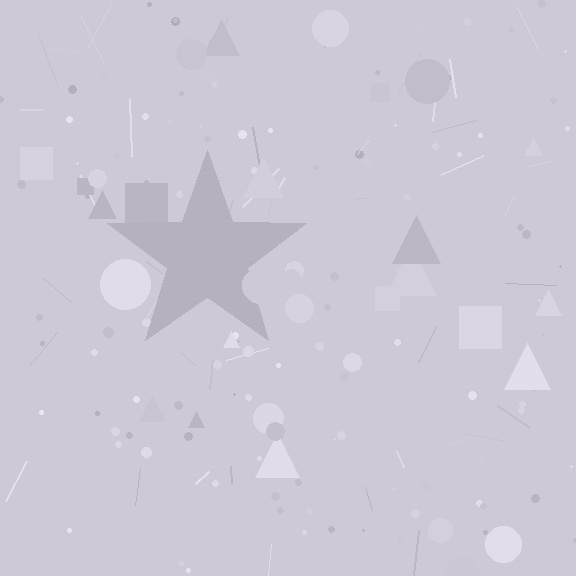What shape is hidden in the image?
A star is hidden in the image.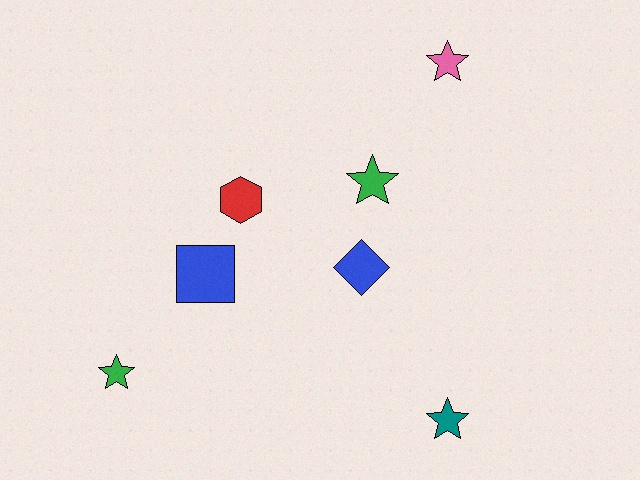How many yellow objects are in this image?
There are no yellow objects.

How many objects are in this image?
There are 7 objects.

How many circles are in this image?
There are no circles.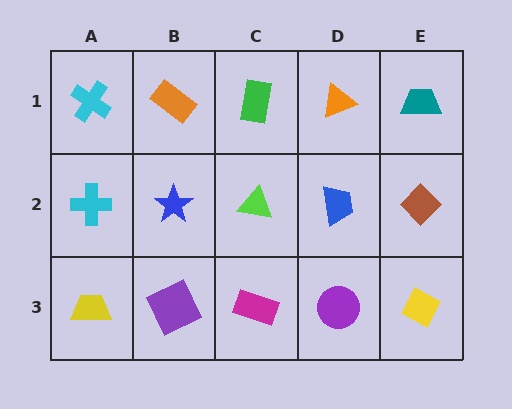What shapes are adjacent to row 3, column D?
A blue trapezoid (row 2, column D), a magenta rectangle (row 3, column C), a yellow diamond (row 3, column E).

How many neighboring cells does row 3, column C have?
3.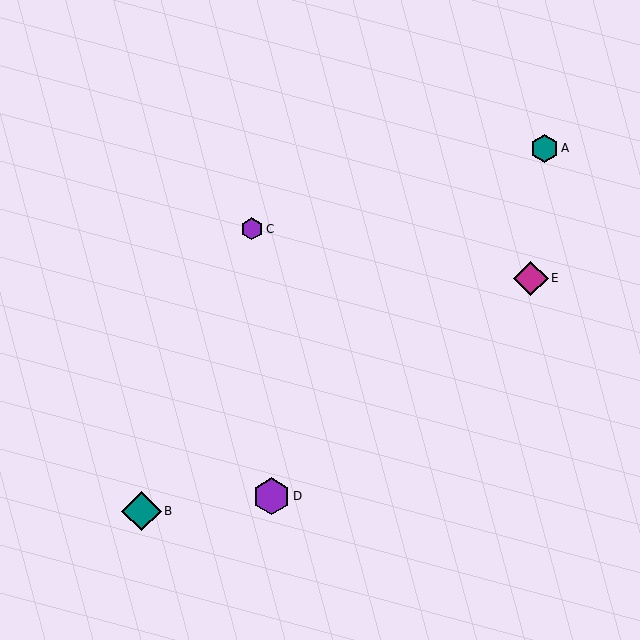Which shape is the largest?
The teal diamond (labeled B) is the largest.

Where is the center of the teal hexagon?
The center of the teal hexagon is at (544, 148).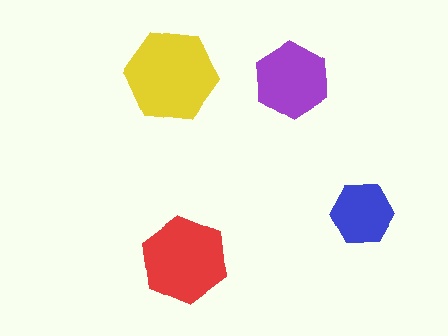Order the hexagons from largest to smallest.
the yellow one, the red one, the purple one, the blue one.